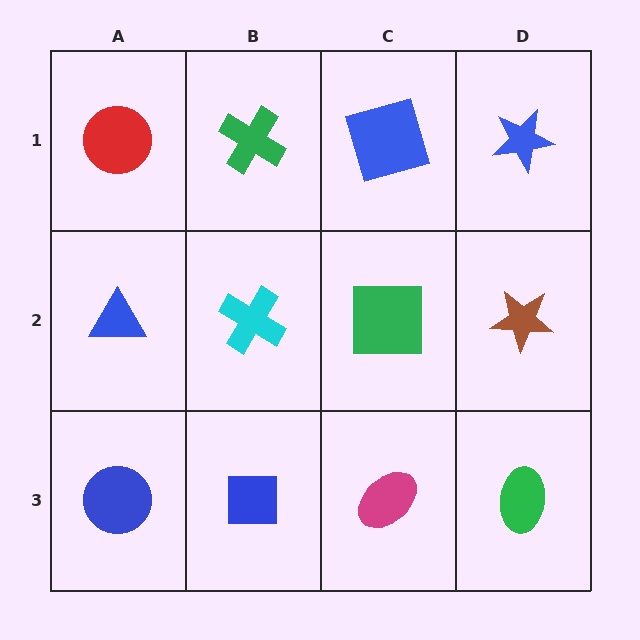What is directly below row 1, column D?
A brown star.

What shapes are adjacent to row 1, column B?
A cyan cross (row 2, column B), a red circle (row 1, column A), a blue square (row 1, column C).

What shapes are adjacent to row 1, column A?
A blue triangle (row 2, column A), a green cross (row 1, column B).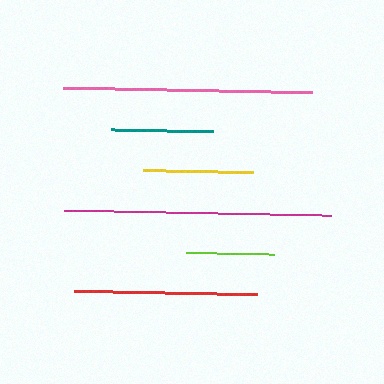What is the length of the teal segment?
The teal segment is approximately 101 pixels long.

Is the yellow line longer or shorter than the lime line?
The yellow line is longer than the lime line.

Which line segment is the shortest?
The lime line is the shortest at approximately 88 pixels.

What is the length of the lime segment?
The lime segment is approximately 88 pixels long.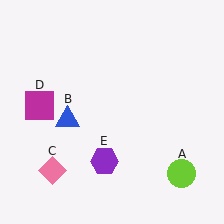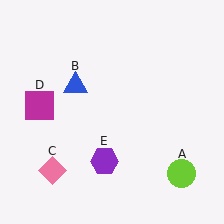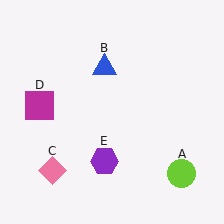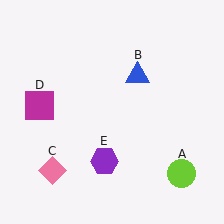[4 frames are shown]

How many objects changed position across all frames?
1 object changed position: blue triangle (object B).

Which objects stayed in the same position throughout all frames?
Lime circle (object A) and pink diamond (object C) and magenta square (object D) and purple hexagon (object E) remained stationary.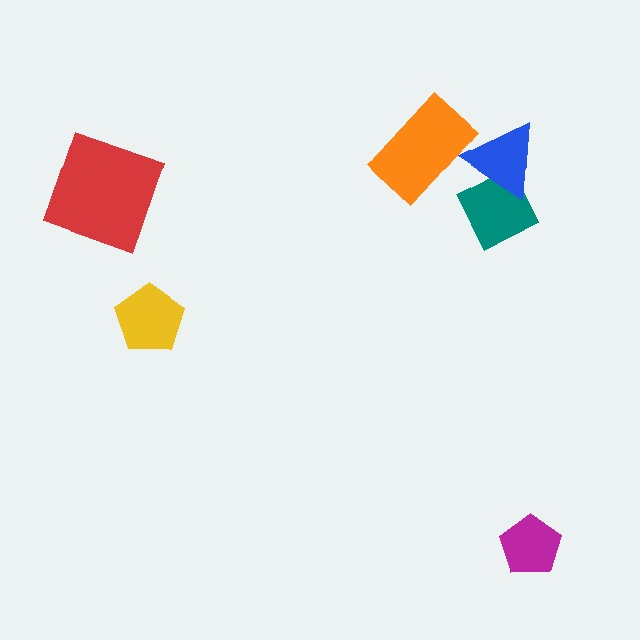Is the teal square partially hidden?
Yes, it is partially covered by another shape.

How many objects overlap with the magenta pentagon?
0 objects overlap with the magenta pentagon.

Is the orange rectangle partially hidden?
No, no other shape covers it.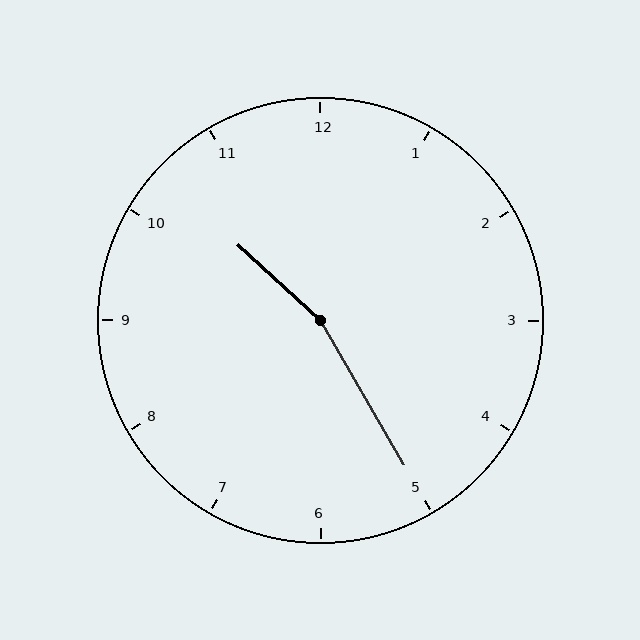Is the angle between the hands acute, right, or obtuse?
It is obtuse.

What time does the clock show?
10:25.